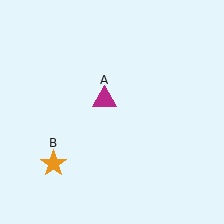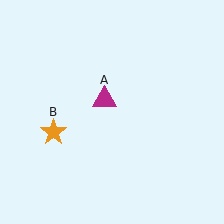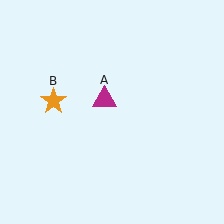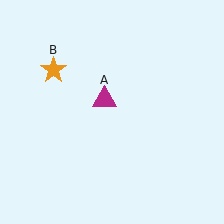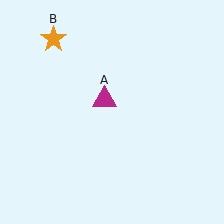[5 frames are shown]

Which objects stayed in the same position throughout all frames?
Magenta triangle (object A) remained stationary.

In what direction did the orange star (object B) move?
The orange star (object B) moved up.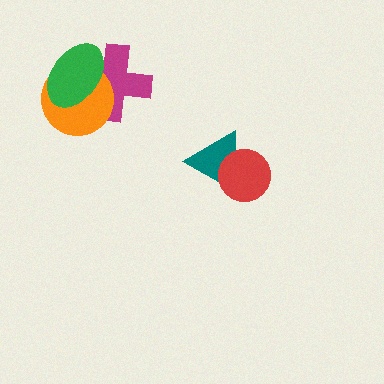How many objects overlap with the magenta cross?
2 objects overlap with the magenta cross.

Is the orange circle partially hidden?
Yes, it is partially covered by another shape.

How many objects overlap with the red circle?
1 object overlaps with the red circle.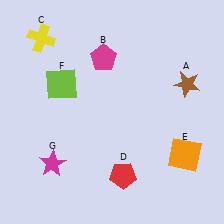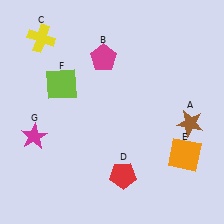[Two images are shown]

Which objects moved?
The objects that moved are: the brown star (A), the magenta star (G).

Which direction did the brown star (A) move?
The brown star (A) moved down.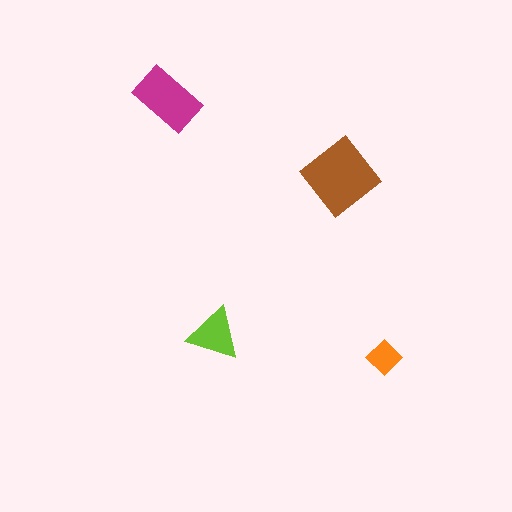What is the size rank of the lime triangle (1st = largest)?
3rd.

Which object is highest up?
The magenta rectangle is topmost.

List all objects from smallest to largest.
The orange diamond, the lime triangle, the magenta rectangle, the brown diamond.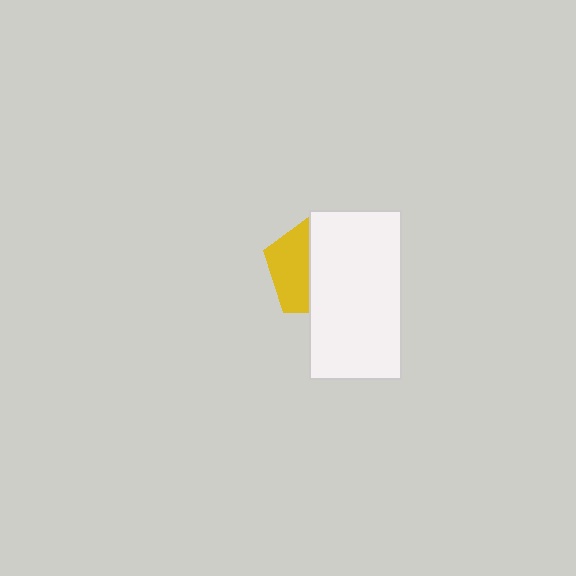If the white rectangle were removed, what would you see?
You would see the complete yellow pentagon.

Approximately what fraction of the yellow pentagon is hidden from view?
Roughly 59% of the yellow pentagon is hidden behind the white rectangle.